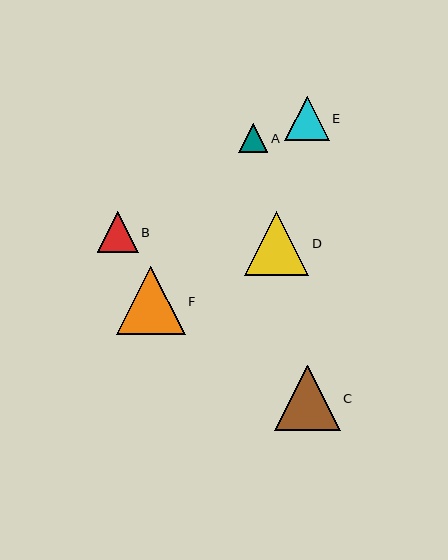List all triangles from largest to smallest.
From largest to smallest: F, C, D, E, B, A.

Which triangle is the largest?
Triangle F is the largest with a size of approximately 69 pixels.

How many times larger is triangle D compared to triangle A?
Triangle D is approximately 2.2 times the size of triangle A.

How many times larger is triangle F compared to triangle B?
Triangle F is approximately 1.7 times the size of triangle B.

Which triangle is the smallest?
Triangle A is the smallest with a size of approximately 29 pixels.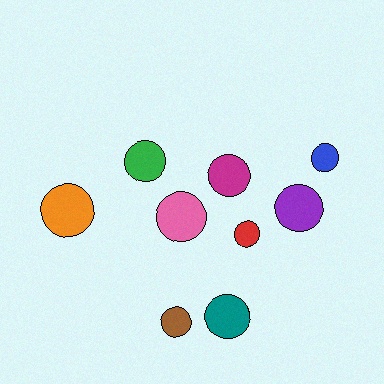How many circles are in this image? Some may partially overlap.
There are 9 circles.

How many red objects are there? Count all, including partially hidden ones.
There is 1 red object.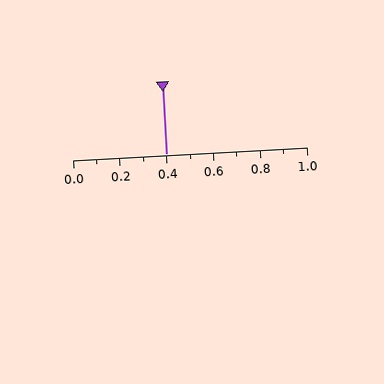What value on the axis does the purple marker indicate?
The marker indicates approximately 0.4.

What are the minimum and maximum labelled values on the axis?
The axis runs from 0.0 to 1.0.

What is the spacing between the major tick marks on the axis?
The major ticks are spaced 0.2 apart.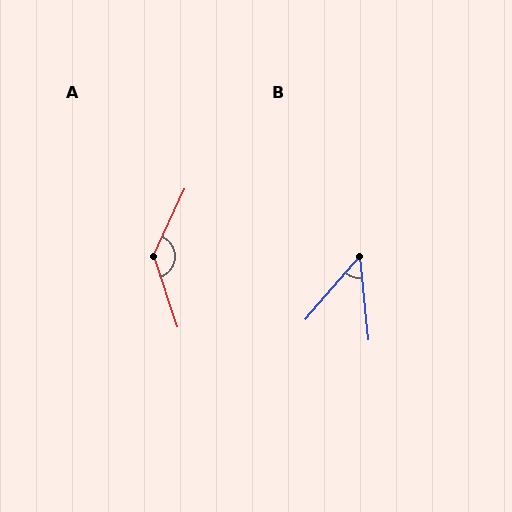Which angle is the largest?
A, at approximately 137 degrees.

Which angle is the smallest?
B, at approximately 47 degrees.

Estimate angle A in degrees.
Approximately 137 degrees.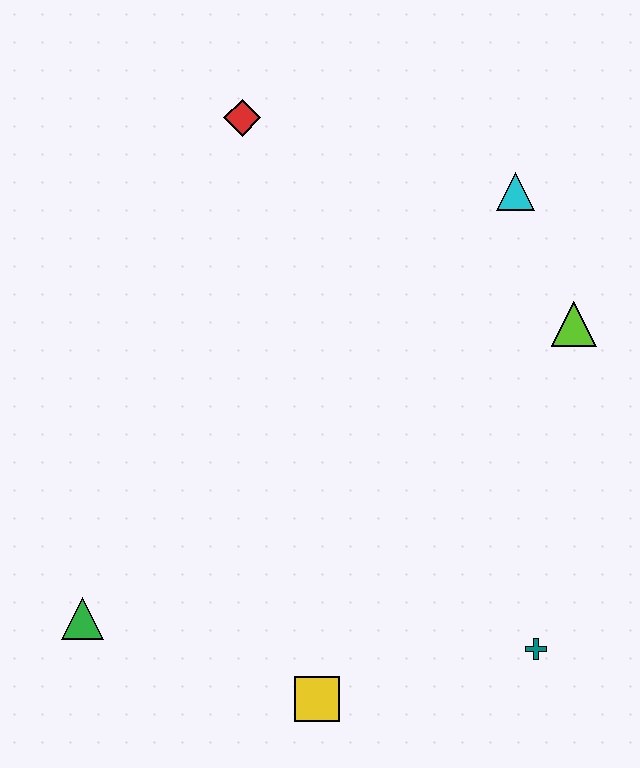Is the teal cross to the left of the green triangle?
No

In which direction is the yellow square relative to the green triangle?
The yellow square is to the right of the green triangle.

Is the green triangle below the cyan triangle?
Yes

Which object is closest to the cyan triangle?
The lime triangle is closest to the cyan triangle.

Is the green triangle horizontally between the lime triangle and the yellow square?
No